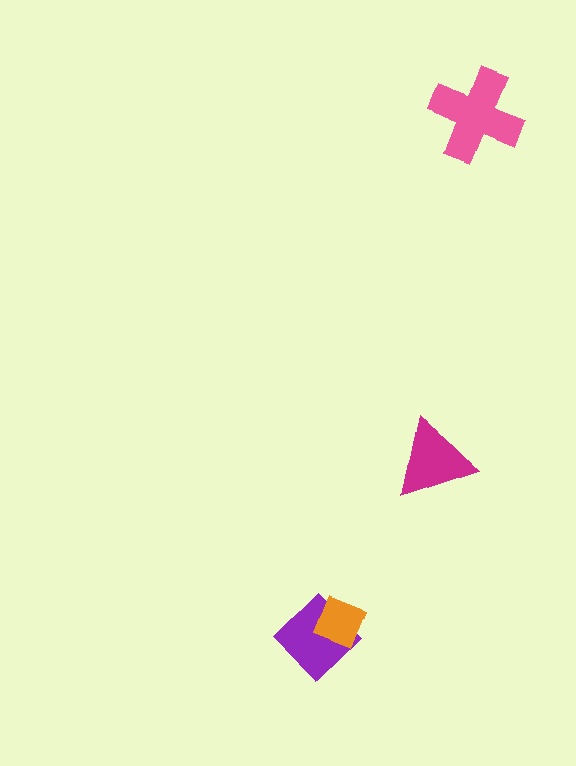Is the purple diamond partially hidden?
Yes, it is partially covered by another shape.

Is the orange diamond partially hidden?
No, no other shape covers it.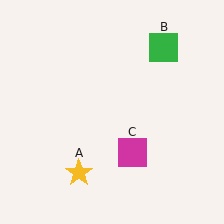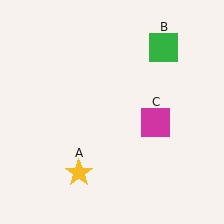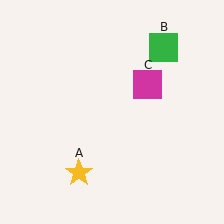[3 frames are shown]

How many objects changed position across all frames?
1 object changed position: magenta square (object C).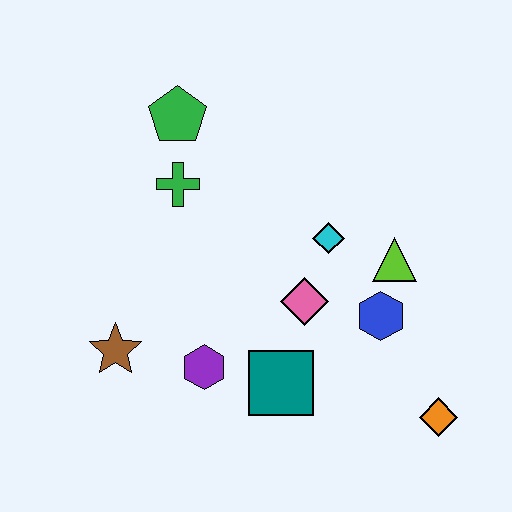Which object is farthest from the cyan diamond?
The brown star is farthest from the cyan diamond.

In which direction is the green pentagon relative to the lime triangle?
The green pentagon is to the left of the lime triangle.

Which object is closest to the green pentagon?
The green cross is closest to the green pentagon.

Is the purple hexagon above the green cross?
No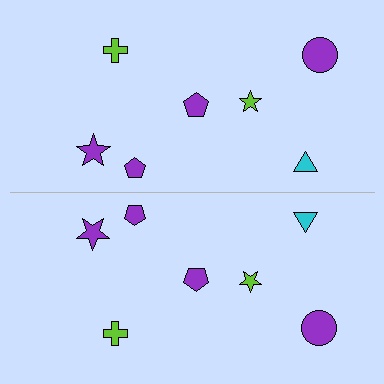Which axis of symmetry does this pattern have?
The pattern has a horizontal axis of symmetry running through the center of the image.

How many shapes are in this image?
There are 14 shapes in this image.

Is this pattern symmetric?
Yes, this pattern has bilateral (reflection) symmetry.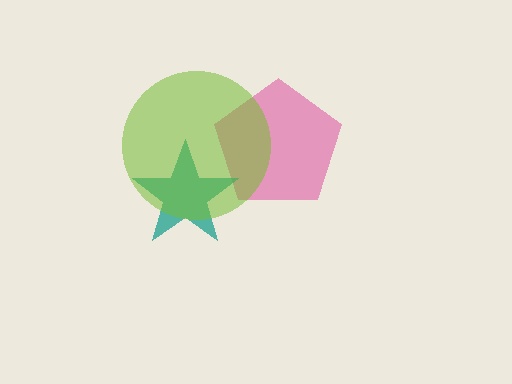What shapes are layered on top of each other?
The layered shapes are: a pink pentagon, a teal star, a lime circle.